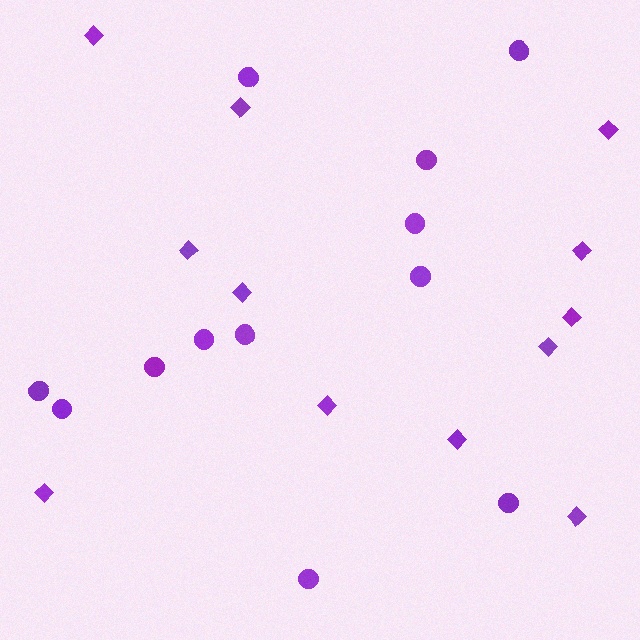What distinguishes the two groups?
There are 2 groups: one group of circles (12) and one group of diamonds (12).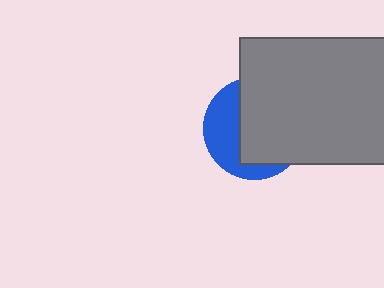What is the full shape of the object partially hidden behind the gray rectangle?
The partially hidden object is a blue circle.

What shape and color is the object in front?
The object in front is a gray rectangle.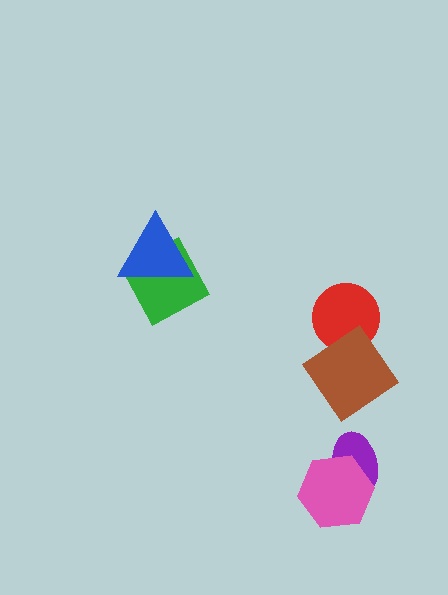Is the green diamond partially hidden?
Yes, it is partially covered by another shape.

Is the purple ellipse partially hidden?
Yes, it is partially covered by another shape.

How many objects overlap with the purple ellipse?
1 object overlaps with the purple ellipse.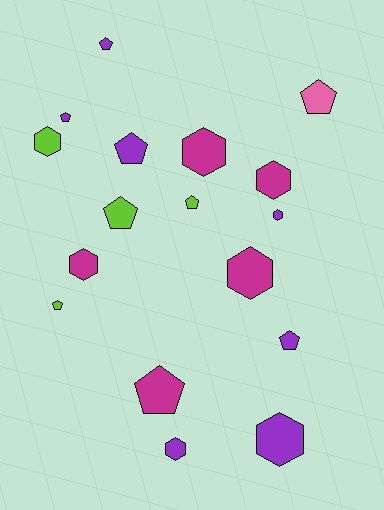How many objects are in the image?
There are 17 objects.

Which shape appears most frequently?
Pentagon, with 9 objects.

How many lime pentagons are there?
There are 3 lime pentagons.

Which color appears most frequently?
Purple, with 7 objects.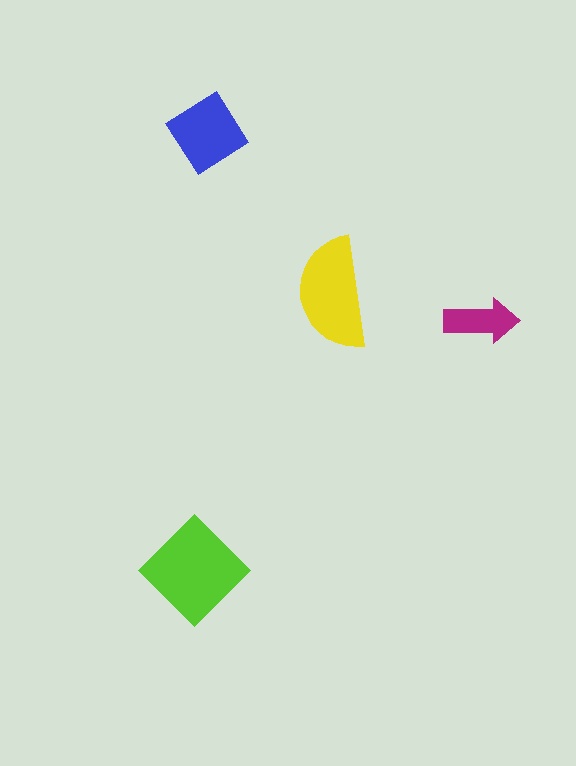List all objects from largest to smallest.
The lime diamond, the yellow semicircle, the blue diamond, the magenta arrow.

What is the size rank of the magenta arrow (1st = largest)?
4th.